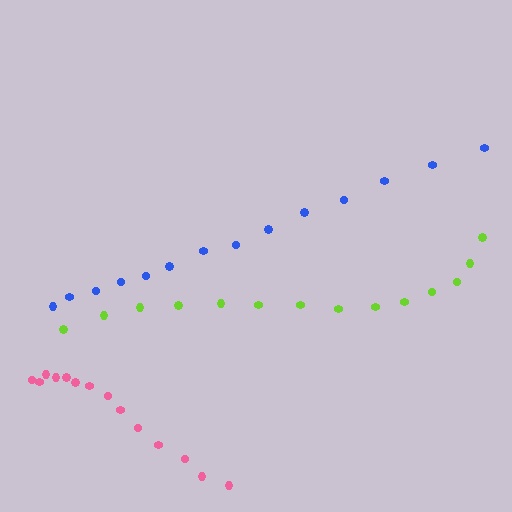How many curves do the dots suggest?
There are 3 distinct paths.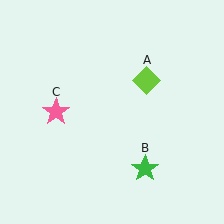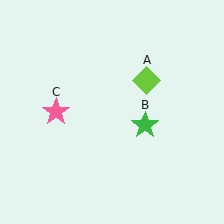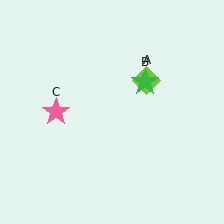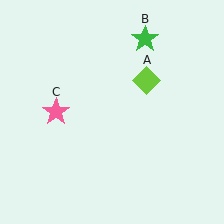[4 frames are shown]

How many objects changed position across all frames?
1 object changed position: green star (object B).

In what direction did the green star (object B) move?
The green star (object B) moved up.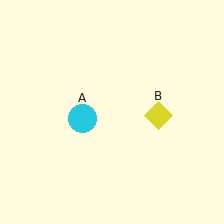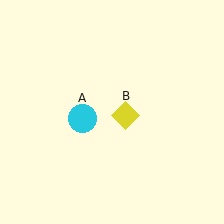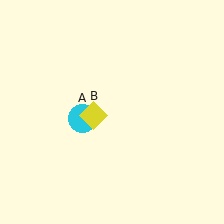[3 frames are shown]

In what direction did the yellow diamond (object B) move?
The yellow diamond (object B) moved left.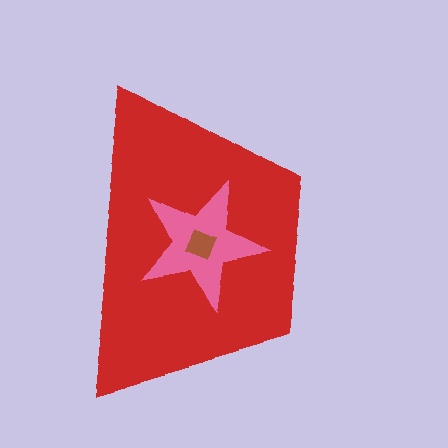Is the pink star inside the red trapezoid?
Yes.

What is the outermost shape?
The red trapezoid.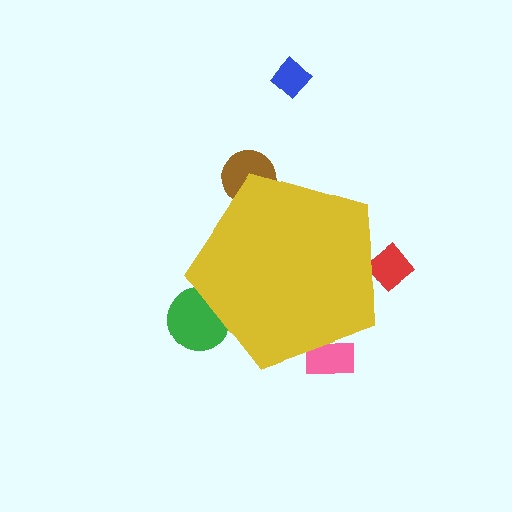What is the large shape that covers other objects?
A yellow pentagon.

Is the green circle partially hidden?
Yes, the green circle is partially hidden behind the yellow pentagon.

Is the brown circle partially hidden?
Yes, the brown circle is partially hidden behind the yellow pentagon.